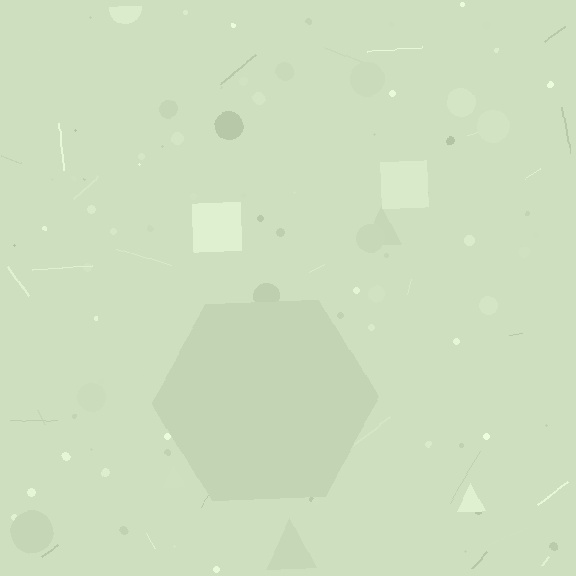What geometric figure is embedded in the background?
A hexagon is embedded in the background.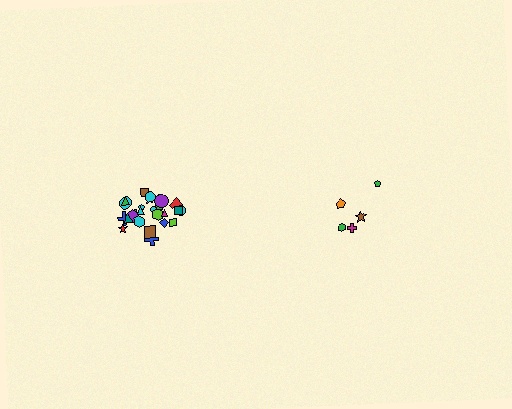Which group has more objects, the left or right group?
The left group.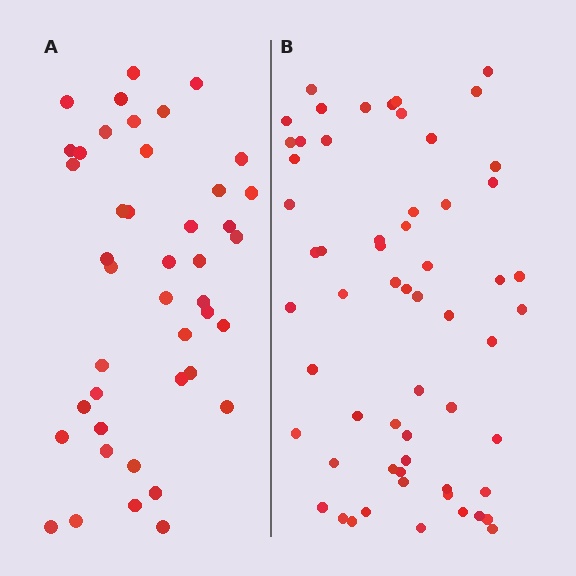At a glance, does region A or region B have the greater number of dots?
Region B (the right region) has more dots.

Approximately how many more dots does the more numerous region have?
Region B has approximately 15 more dots than region A.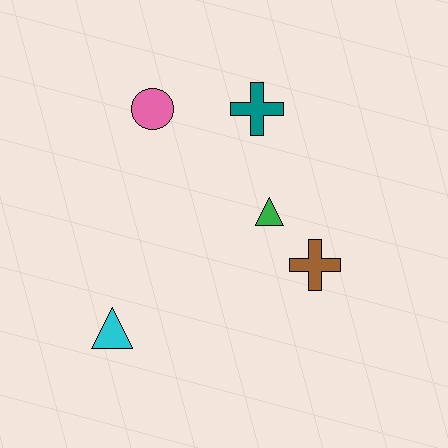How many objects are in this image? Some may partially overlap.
There are 5 objects.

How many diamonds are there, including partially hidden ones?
There are no diamonds.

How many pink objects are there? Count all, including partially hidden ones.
There is 1 pink object.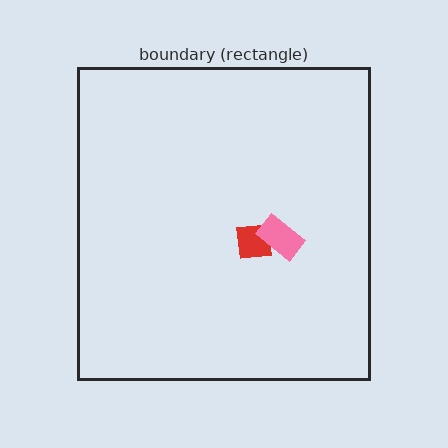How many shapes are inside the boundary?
2 inside, 0 outside.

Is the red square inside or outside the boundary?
Inside.